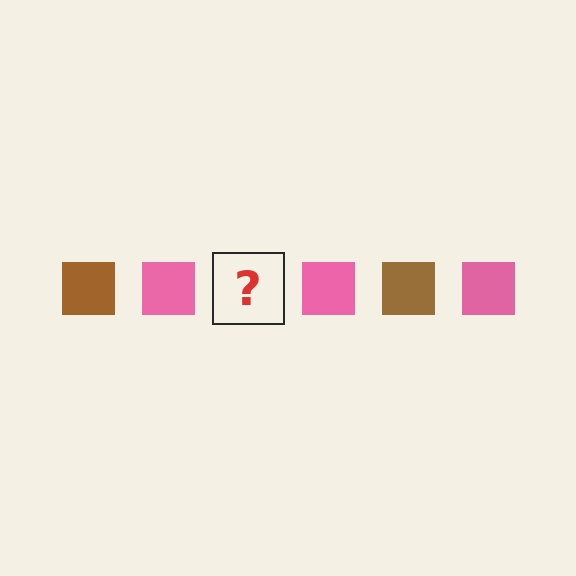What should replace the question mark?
The question mark should be replaced with a brown square.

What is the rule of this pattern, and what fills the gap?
The rule is that the pattern cycles through brown, pink squares. The gap should be filled with a brown square.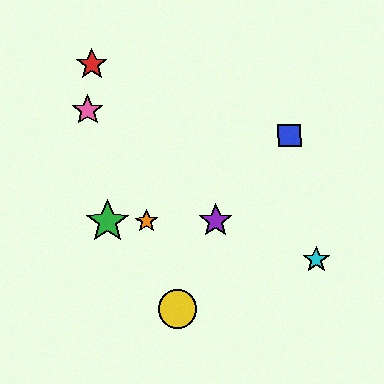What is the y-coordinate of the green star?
The green star is at y≈222.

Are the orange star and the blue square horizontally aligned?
No, the orange star is at y≈221 and the blue square is at y≈135.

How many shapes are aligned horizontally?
3 shapes (the green star, the purple star, the orange star) are aligned horizontally.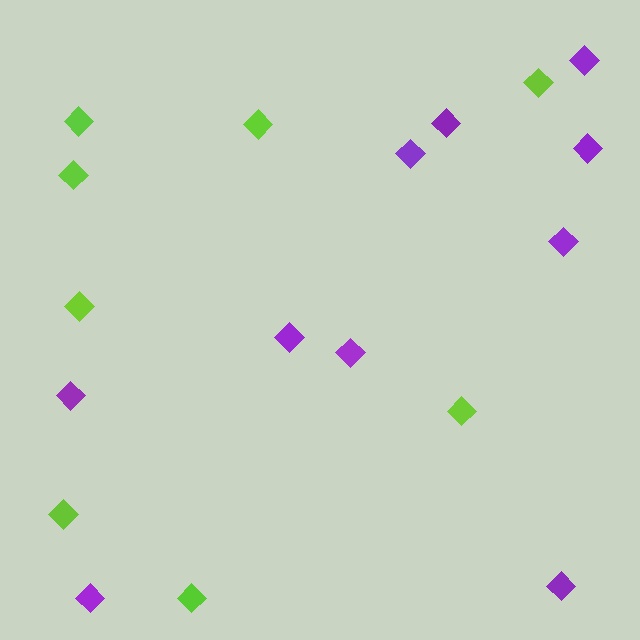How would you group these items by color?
There are 2 groups: one group of lime diamonds (8) and one group of purple diamonds (10).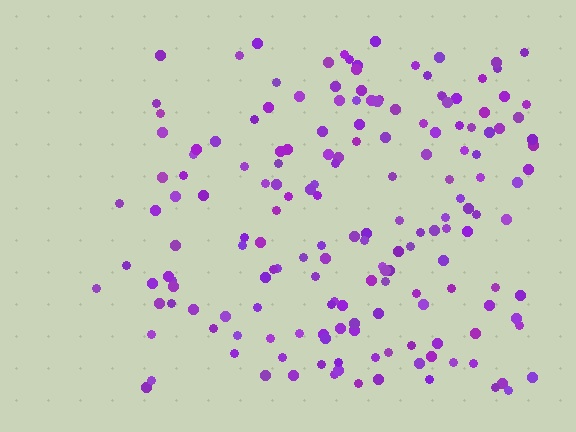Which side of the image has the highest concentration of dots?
The right.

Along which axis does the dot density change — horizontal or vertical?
Horizontal.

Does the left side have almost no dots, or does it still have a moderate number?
Still a moderate number, just noticeably fewer than the right.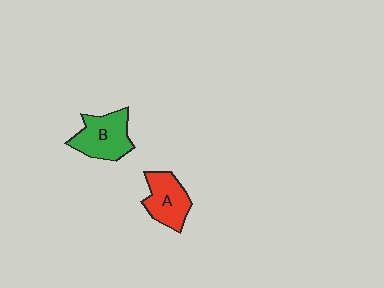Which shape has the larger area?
Shape B (green).